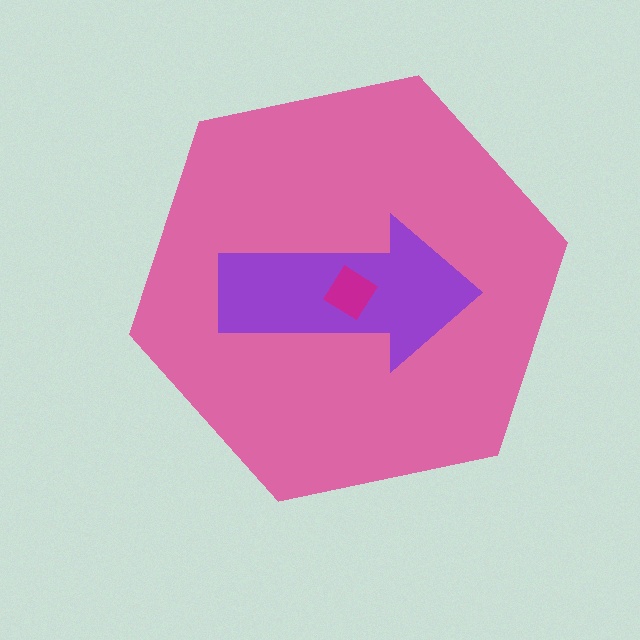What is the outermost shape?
The pink hexagon.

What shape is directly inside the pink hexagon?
The purple arrow.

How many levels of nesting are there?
3.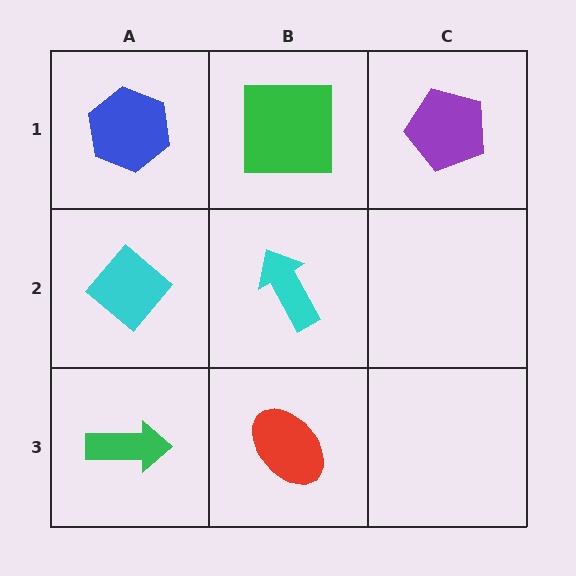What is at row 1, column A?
A blue hexagon.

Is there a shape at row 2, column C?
No, that cell is empty.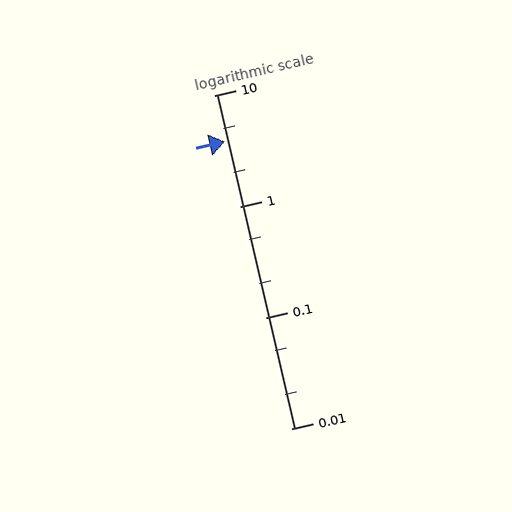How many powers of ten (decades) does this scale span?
The scale spans 3 decades, from 0.01 to 10.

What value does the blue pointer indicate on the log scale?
The pointer indicates approximately 3.8.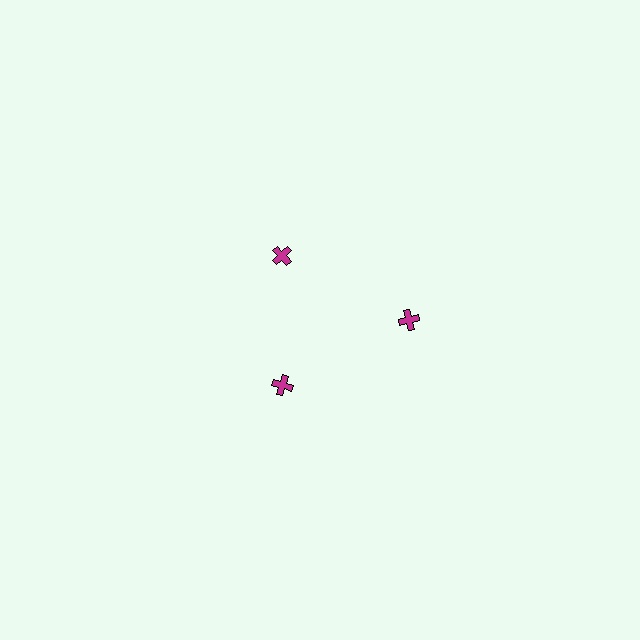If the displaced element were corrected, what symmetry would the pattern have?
It would have 3-fold rotational symmetry — the pattern would map onto itself every 120 degrees.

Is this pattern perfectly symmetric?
No. The 3 magenta crosses are arranged in a ring, but one element near the 3 o'clock position is pushed outward from the center, breaking the 3-fold rotational symmetry.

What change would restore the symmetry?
The symmetry would be restored by moving it inward, back onto the ring so that all 3 crosses sit at equal angles and equal distance from the center.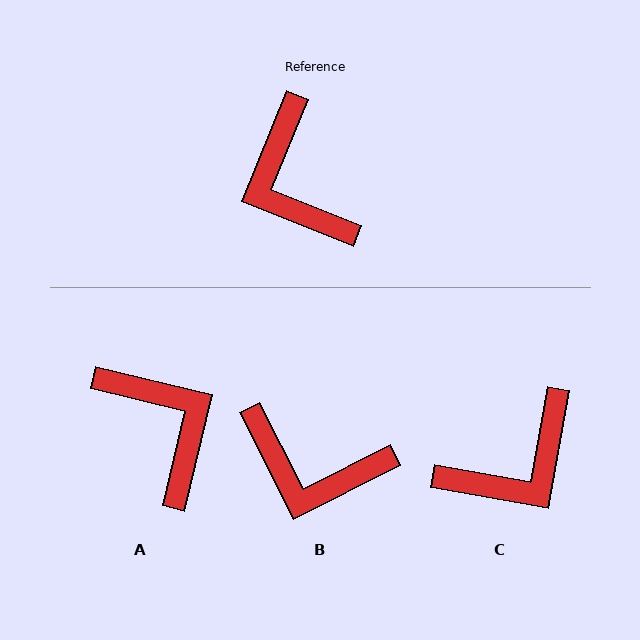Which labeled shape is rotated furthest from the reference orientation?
A, about 171 degrees away.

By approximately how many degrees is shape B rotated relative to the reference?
Approximately 49 degrees counter-clockwise.